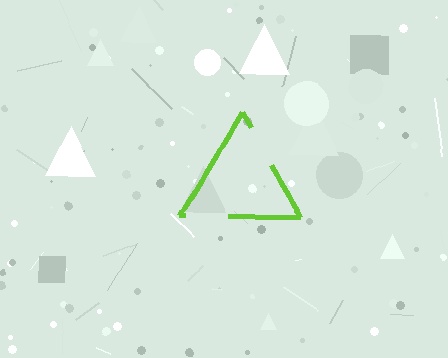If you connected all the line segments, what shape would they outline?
They would outline a triangle.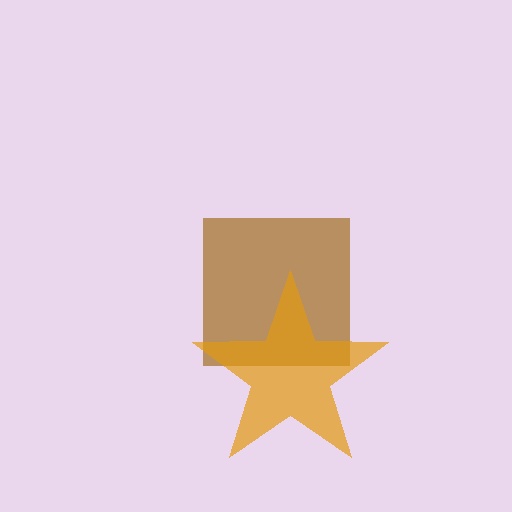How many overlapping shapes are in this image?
There are 2 overlapping shapes in the image.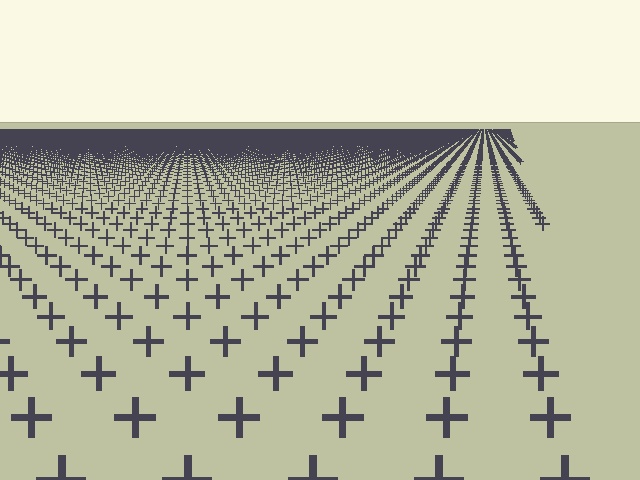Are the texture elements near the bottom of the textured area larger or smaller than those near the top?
Larger. Near the bottom, elements are closer to the viewer and appear at a bigger on-screen size.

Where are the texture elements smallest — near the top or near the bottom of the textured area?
Near the top.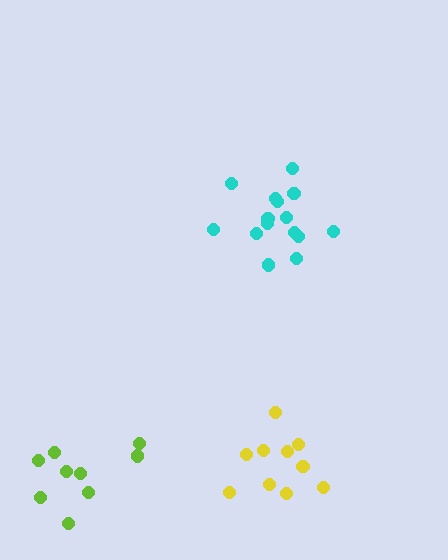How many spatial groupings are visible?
There are 3 spatial groupings.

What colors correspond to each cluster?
The clusters are colored: yellow, cyan, lime.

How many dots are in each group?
Group 1: 10 dots, Group 2: 15 dots, Group 3: 9 dots (34 total).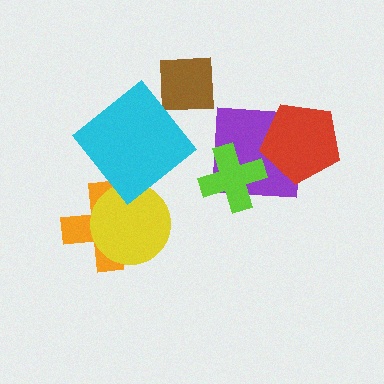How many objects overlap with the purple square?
2 objects overlap with the purple square.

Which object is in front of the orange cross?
The yellow circle is in front of the orange cross.